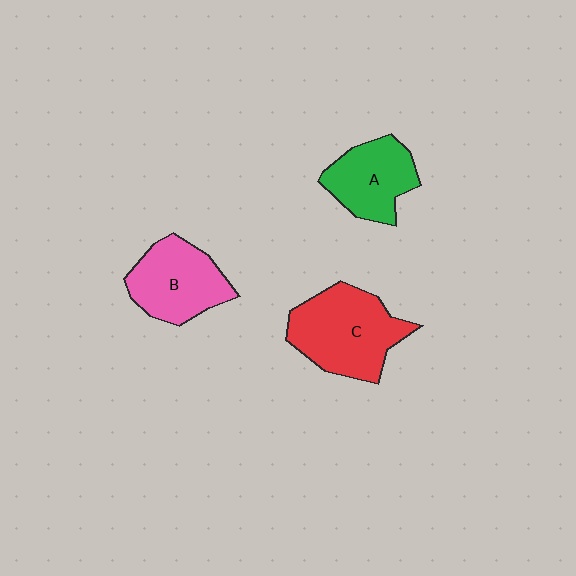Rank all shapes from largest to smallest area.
From largest to smallest: C (red), B (pink), A (green).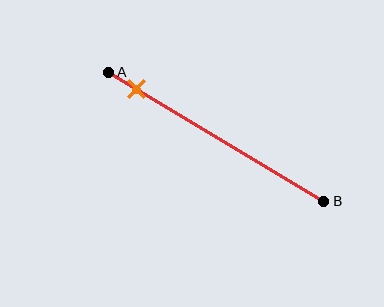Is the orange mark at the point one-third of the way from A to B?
No, the mark is at about 15% from A, not at the 33% one-third point.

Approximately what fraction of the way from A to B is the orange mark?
The orange mark is approximately 15% of the way from A to B.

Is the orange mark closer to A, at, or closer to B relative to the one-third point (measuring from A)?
The orange mark is closer to point A than the one-third point of segment AB.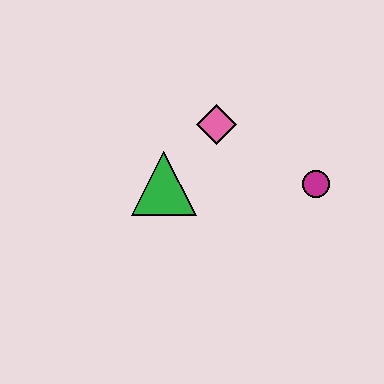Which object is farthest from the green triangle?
The magenta circle is farthest from the green triangle.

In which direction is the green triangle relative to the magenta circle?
The green triangle is to the left of the magenta circle.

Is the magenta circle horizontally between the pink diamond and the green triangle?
No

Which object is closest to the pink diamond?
The green triangle is closest to the pink diamond.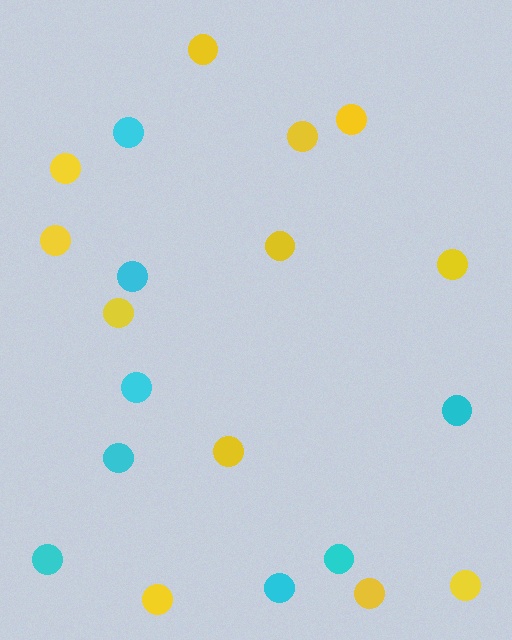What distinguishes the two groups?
There are 2 groups: one group of cyan circles (8) and one group of yellow circles (12).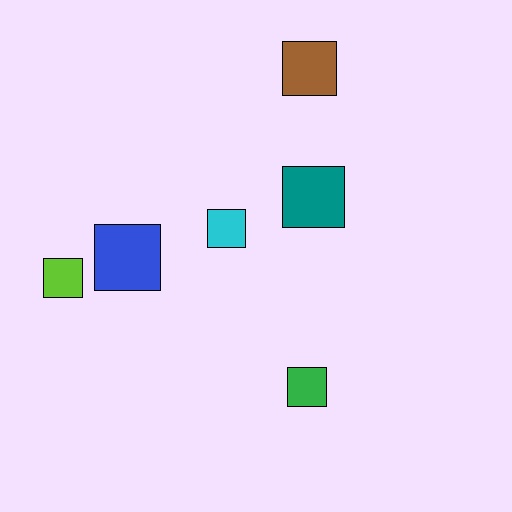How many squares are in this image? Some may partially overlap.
There are 6 squares.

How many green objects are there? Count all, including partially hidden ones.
There is 1 green object.